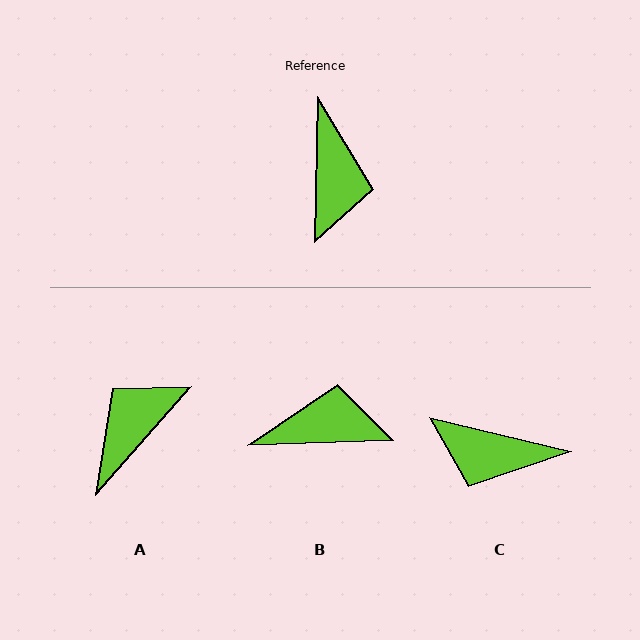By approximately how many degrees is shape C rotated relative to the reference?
Approximately 102 degrees clockwise.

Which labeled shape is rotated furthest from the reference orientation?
A, about 140 degrees away.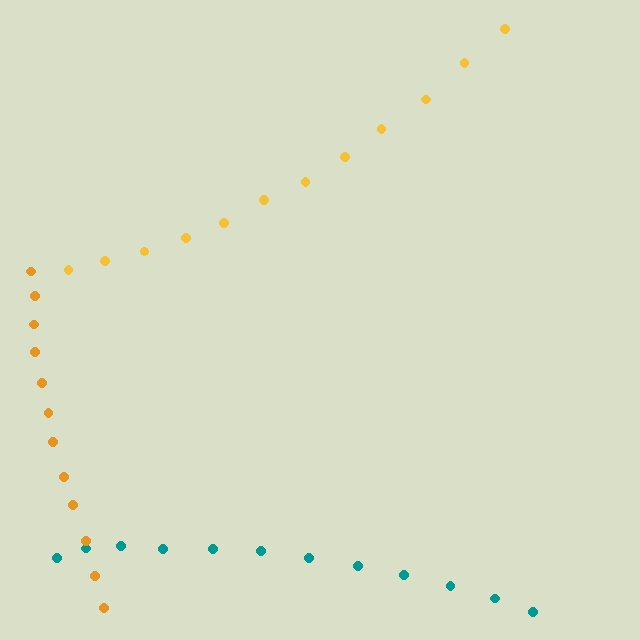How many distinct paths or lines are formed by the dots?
There are 3 distinct paths.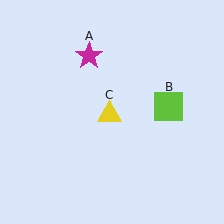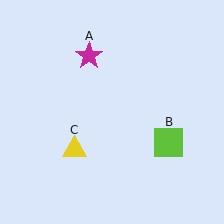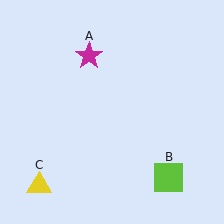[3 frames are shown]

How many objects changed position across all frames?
2 objects changed position: lime square (object B), yellow triangle (object C).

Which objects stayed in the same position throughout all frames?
Magenta star (object A) remained stationary.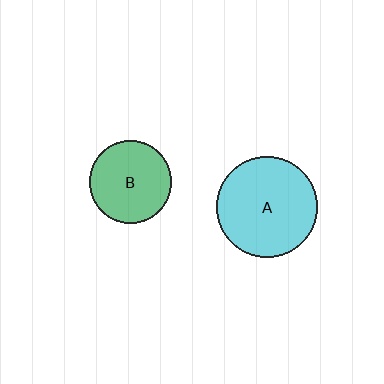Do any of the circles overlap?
No, none of the circles overlap.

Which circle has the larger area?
Circle A (cyan).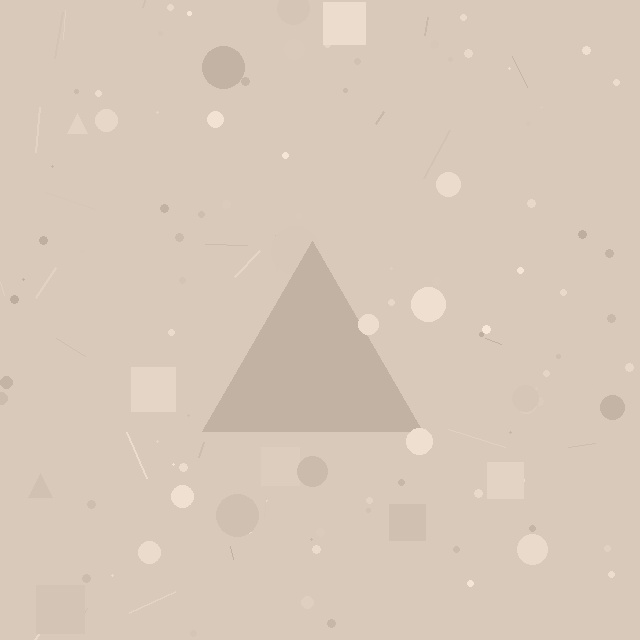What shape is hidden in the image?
A triangle is hidden in the image.